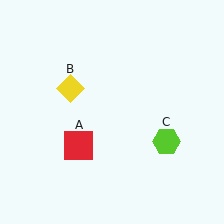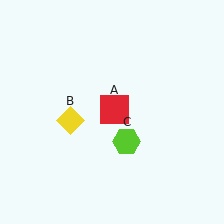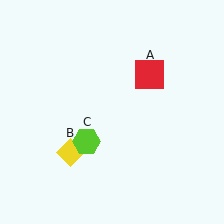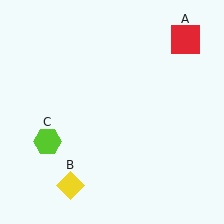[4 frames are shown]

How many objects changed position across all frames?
3 objects changed position: red square (object A), yellow diamond (object B), lime hexagon (object C).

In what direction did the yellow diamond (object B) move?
The yellow diamond (object B) moved down.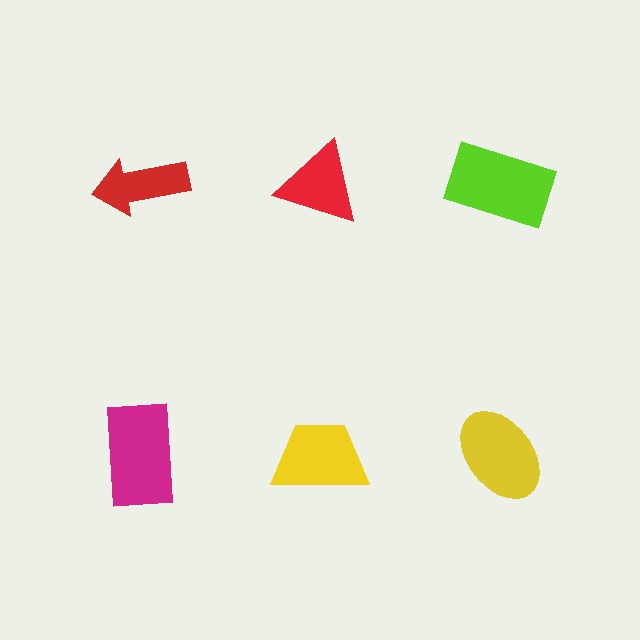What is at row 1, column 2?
A red triangle.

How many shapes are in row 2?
3 shapes.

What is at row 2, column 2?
A yellow trapezoid.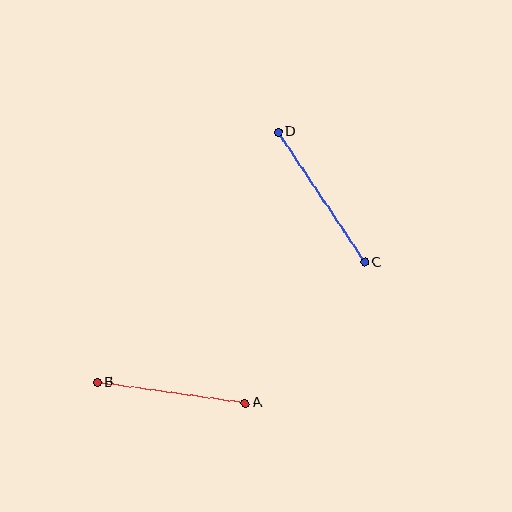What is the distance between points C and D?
The distance is approximately 156 pixels.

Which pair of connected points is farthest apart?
Points C and D are farthest apart.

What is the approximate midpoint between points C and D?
The midpoint is at approximately (321, 197) pixels.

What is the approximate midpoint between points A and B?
The midpoint is at approximately (172, 393) pixels.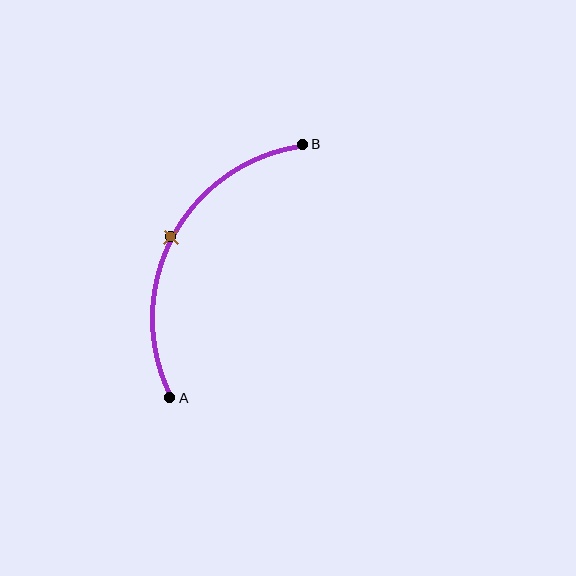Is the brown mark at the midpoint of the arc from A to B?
Yes. The brown mark lies on the arc at equal arc-length from both A and B — it is the arc midpoint.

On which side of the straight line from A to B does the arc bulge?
The arc bulges to the left of the straight line connecting A and B.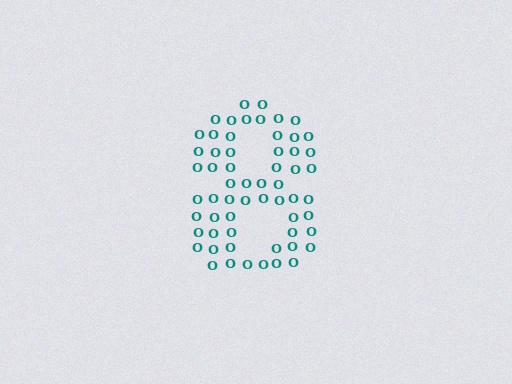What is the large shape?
The large shape is the digit 8.